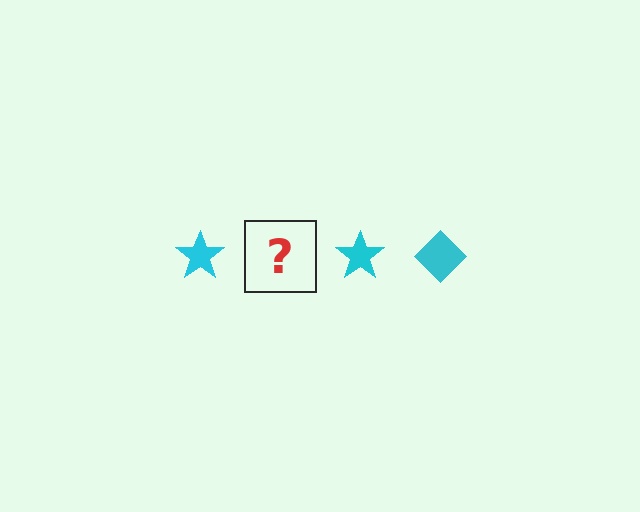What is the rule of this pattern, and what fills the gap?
The rule is that the pattern cycles through star, diamond shapes in cyan. The gap should be filled with a cyan diamond.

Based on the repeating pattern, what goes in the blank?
The blank should be a cyan diamond.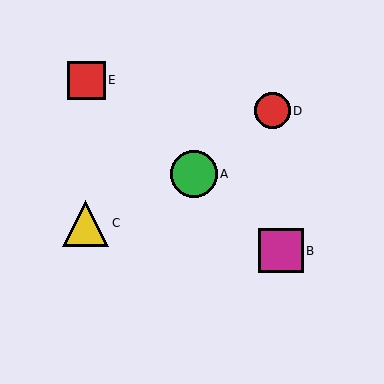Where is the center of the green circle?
The center of the green circle is at (194, 174).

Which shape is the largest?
The green circle (labeled A) is the largest.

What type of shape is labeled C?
Shape C is a yellow triangle.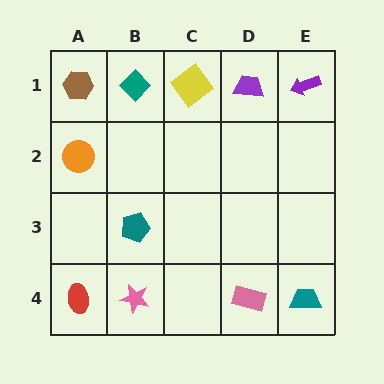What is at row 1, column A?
A brown hexagon.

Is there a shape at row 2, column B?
No, that cell is empty.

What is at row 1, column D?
A purple trapezoid.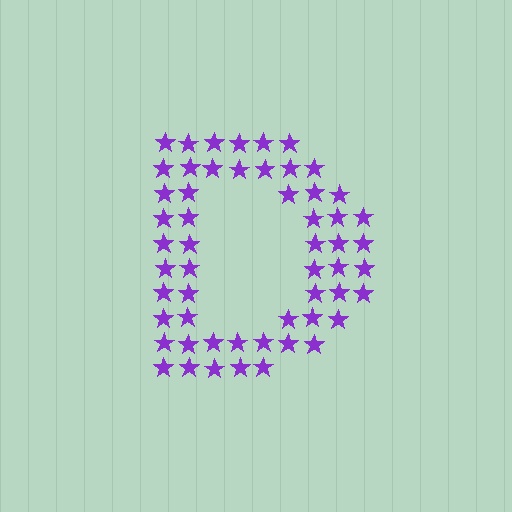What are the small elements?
The small elements are stars.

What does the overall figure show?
The overall figure shows the letter D.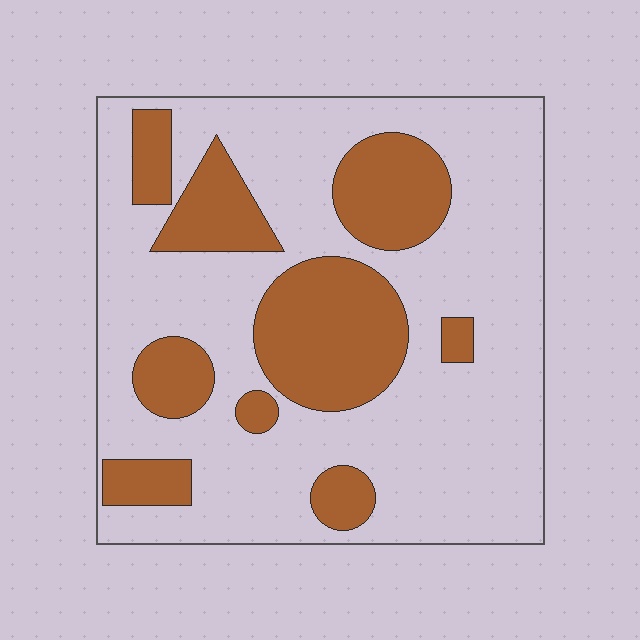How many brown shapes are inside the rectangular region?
9.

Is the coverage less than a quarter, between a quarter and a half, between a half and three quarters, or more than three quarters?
Between a quarter and a half.